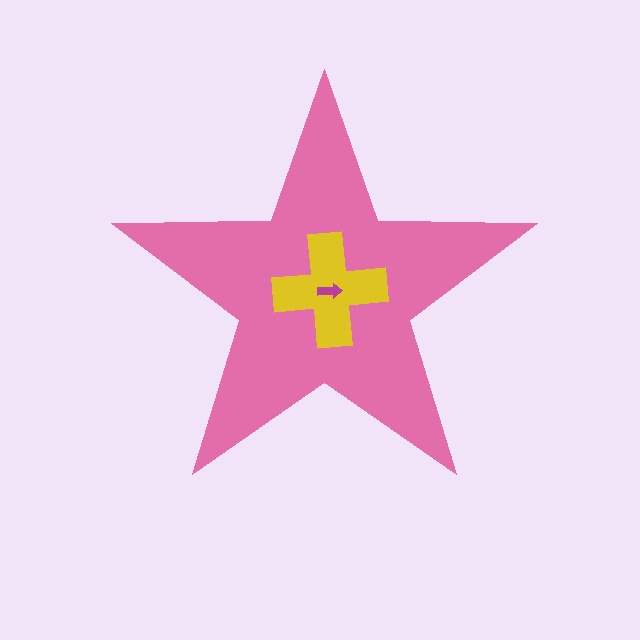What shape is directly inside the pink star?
The yellow cross.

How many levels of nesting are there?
3.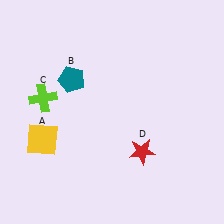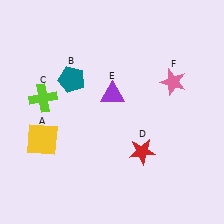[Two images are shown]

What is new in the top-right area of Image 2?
A pink star (F) was added in the top-right area of Image 2.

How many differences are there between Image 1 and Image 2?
There are 2 differences between the two images.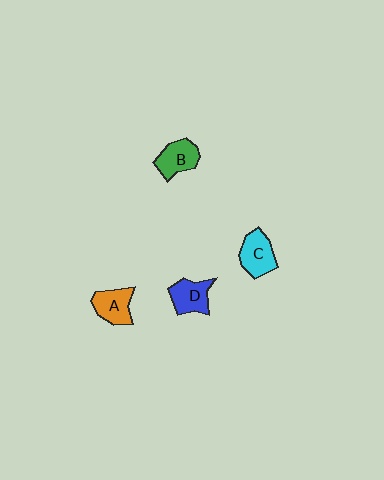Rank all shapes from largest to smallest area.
From largest to smallest: C (cyan), B (green), D (blue), A (orange).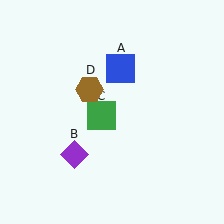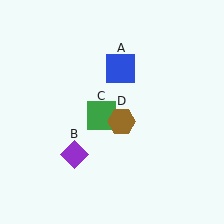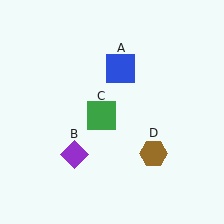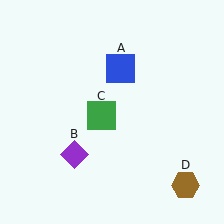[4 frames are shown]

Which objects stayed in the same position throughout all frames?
Blue square (object A) and purple diamond (object B) and green square (object C) remained stationary.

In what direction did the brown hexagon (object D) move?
The brown hexagon (object D) moved down and to the right.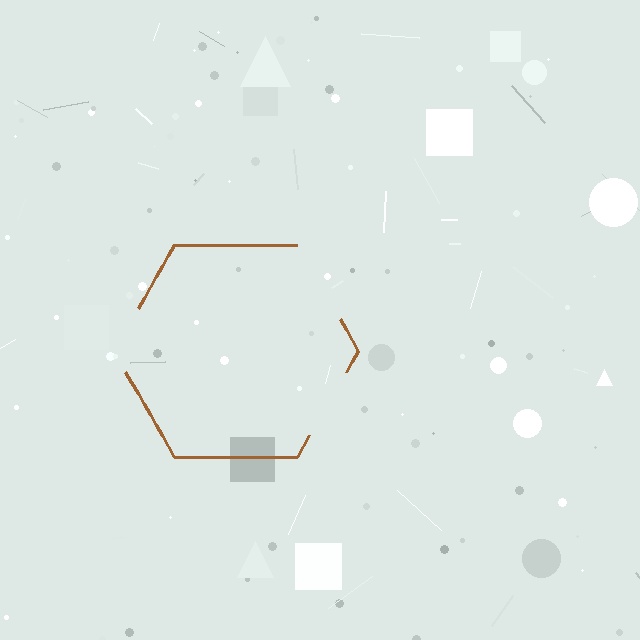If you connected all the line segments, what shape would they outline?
They would outline a hexagon.